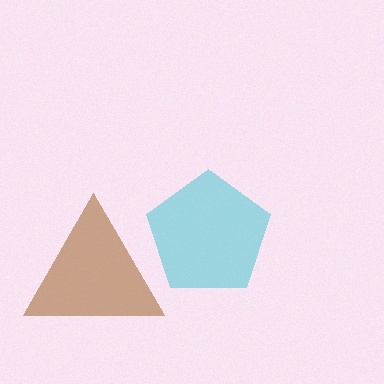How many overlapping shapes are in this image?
There are 2 overlapping shapes in the image.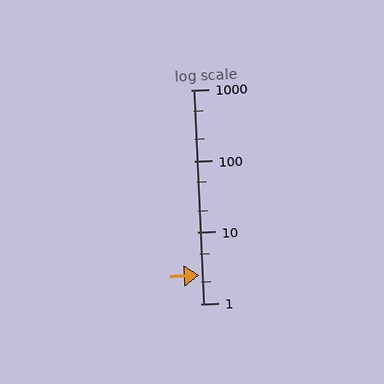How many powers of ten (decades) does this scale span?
The scale spans 3 decades, from 1 to 1000.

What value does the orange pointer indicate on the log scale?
The pointer indicates approximately 2.5.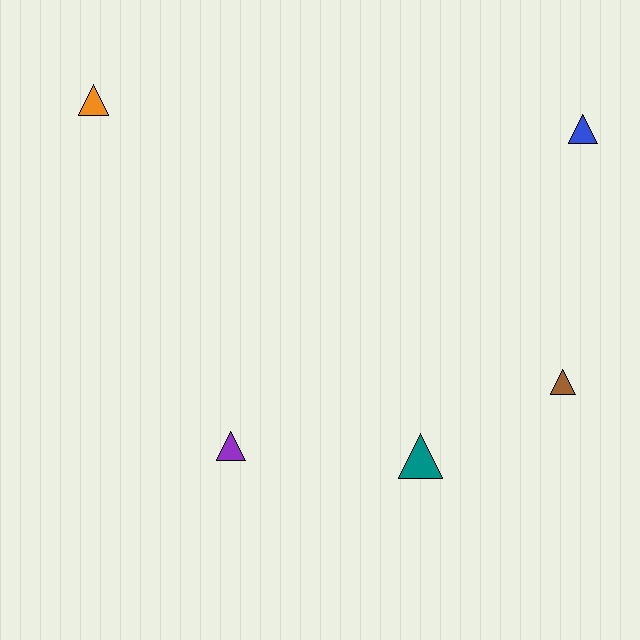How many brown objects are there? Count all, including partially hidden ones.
There is 1 brown object.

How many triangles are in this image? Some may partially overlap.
There are 5 triangles.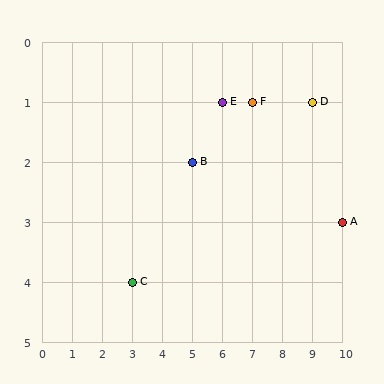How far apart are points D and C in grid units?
Points D and C are 6 columns and 3 rows apart (about 6.7 grid units diagonally).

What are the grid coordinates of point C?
Point C is at grid coordinates (3, 4).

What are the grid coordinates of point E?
Point E is at grid coordinates (6, 1).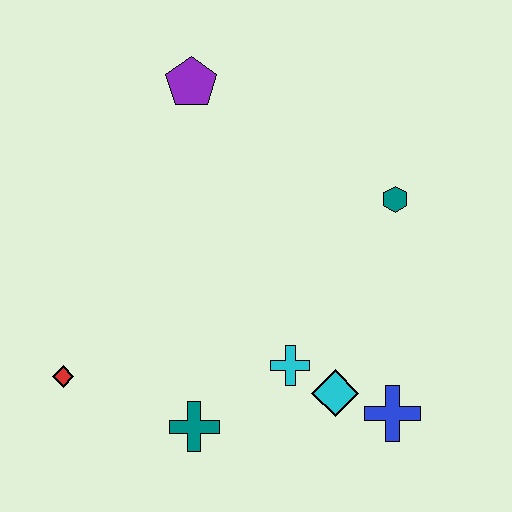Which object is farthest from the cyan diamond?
The purple pentagon is farthest from the cyan diamond.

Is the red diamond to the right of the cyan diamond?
No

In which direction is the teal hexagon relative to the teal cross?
The teal hexagon is above the teal cross.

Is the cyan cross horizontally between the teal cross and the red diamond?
No